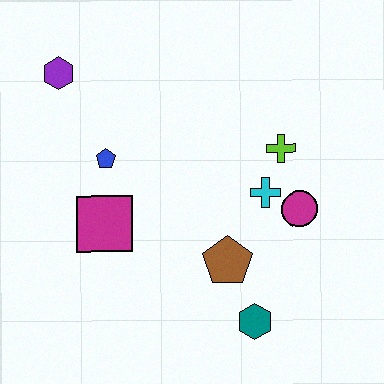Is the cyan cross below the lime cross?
Yes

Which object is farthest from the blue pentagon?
The teal hexagon is farthest from the blue pentagon.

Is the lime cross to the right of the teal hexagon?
Yes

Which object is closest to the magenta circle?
The cyan cross is closest to the magenta circle.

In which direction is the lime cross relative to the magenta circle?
The lime cross is above the magenta circle.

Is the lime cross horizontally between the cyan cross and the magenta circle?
Yes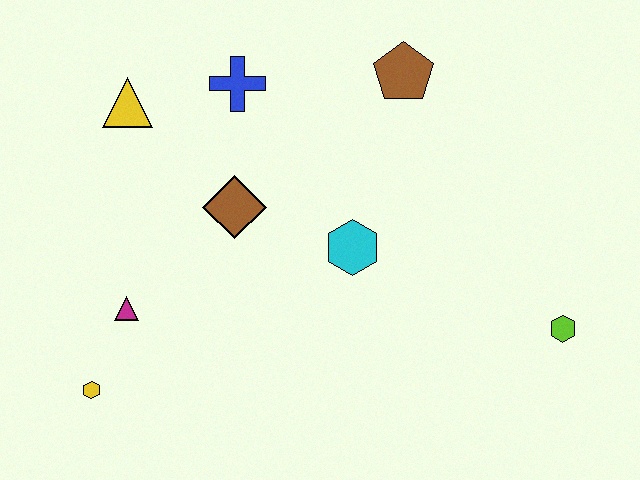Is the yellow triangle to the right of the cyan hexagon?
No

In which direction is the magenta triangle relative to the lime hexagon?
The magenta triangle is to the left of the lime hexagon.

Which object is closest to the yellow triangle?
The blue cross is closest to the yellow triangle.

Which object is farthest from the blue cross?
The lime hexagon is farthest from the blue cross.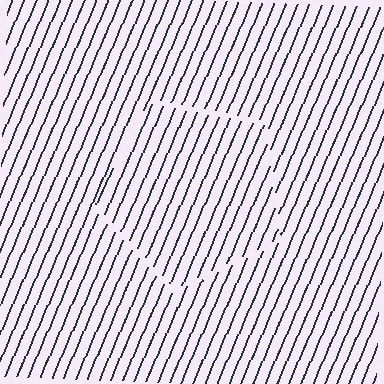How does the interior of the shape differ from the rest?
The interior of the shape contains the same grating, shifted by half a period — the contour is defined by the phase discontinuity where line-ends from the inner and outer gratings abut.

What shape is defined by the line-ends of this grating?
An illusory pentagon. The interior of the shape contains the same grating, shifted by half a period — the contour is defined by the phase discontinuity where line-ends from the inner and outer gratings abut.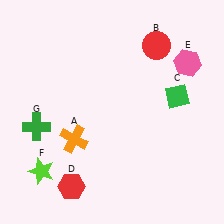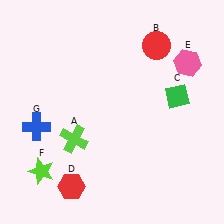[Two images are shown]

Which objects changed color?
A changed from orange to lime. G changed from green to blue.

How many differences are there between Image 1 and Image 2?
There are 2 differences between the two images.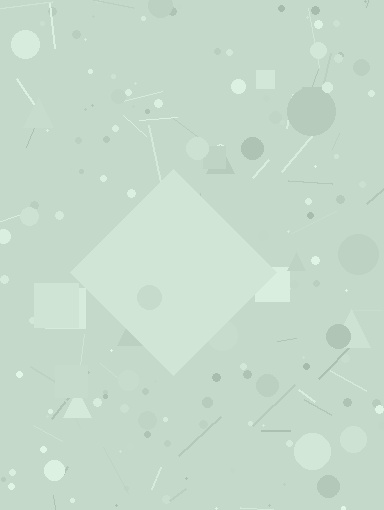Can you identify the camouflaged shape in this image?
The camouflaged shape is a diamond.